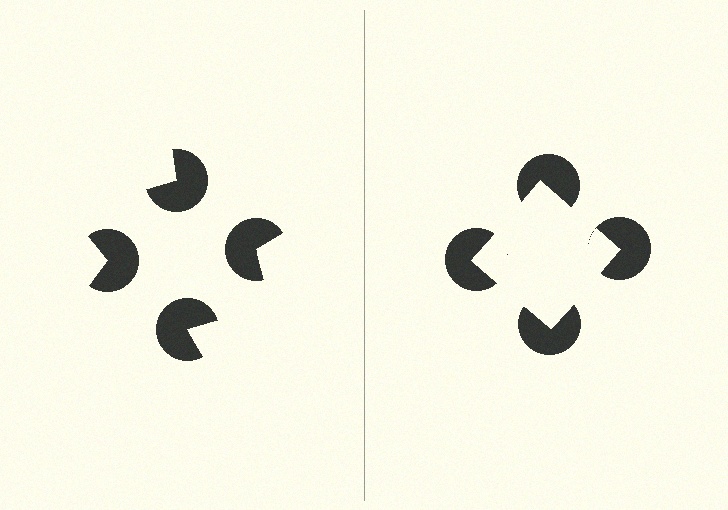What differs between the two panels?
The pac-man discs are positioned identically on both sides; only the wedge orientations differ. On the right they align to a square; on the left they are misaligned.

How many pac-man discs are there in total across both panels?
8 — 4 on each side.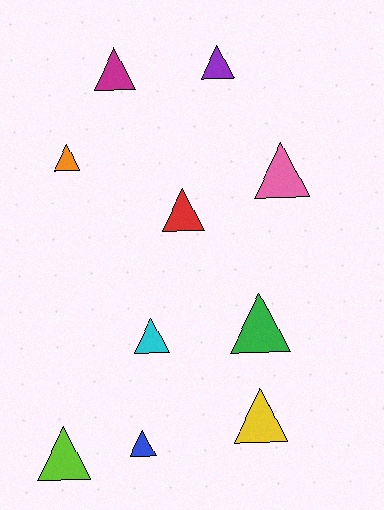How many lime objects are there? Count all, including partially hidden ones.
There is 1 lime object.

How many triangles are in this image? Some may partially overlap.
There are 10 triangles.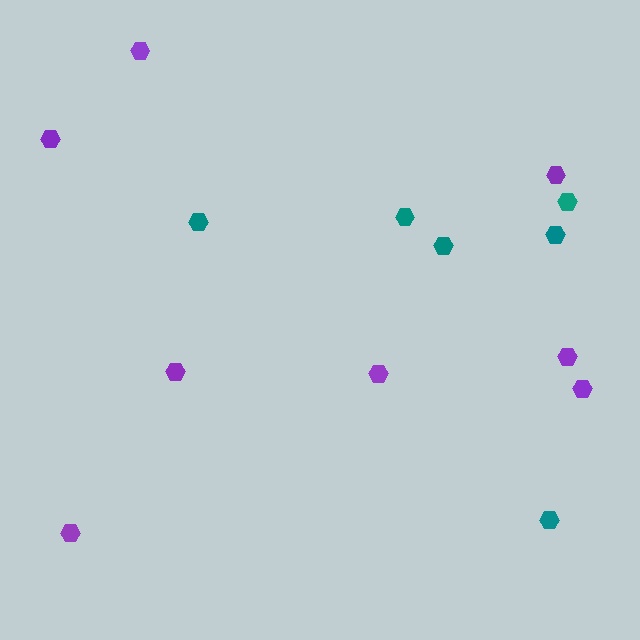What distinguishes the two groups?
There are 2 groups: one group of teal hexagons (6) and one group of purple hexagons (8).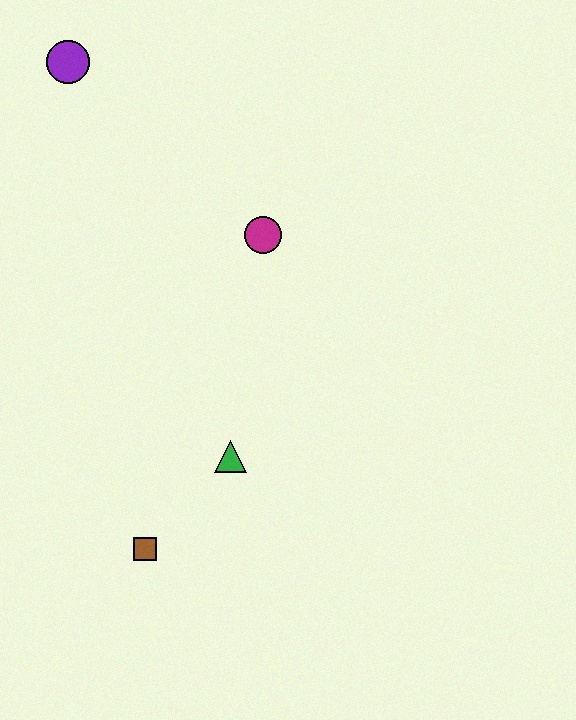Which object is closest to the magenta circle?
The green triangle is closest to the magenta circle.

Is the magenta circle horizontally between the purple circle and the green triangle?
No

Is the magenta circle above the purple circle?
No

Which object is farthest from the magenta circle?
The brown square is farthest from the magenta circle.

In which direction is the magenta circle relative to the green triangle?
The magenta circle is above the green triangle.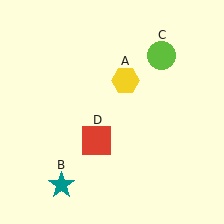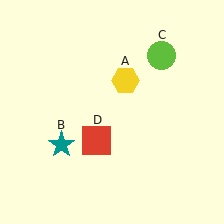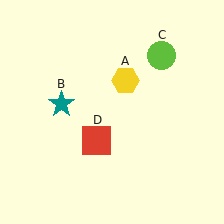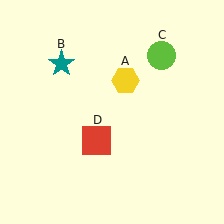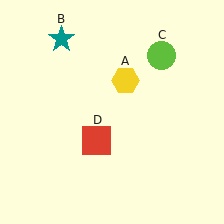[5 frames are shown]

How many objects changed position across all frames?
1 object changed position: teal star (object B).